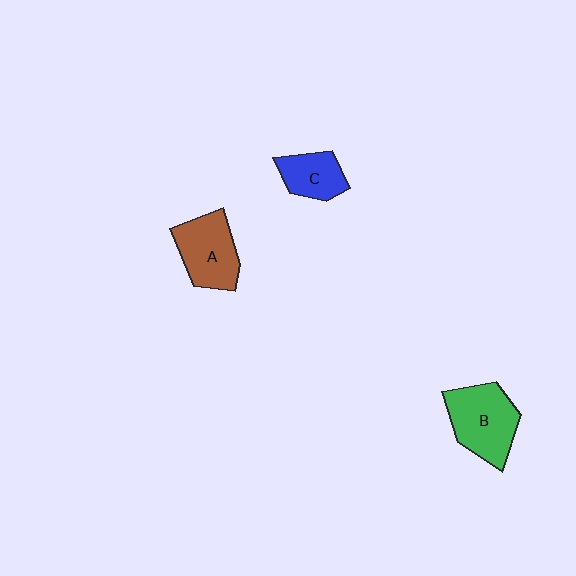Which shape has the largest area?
Shape B (green).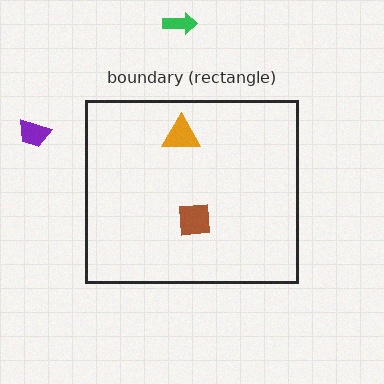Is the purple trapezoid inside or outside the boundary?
Outside.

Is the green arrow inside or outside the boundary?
Outside.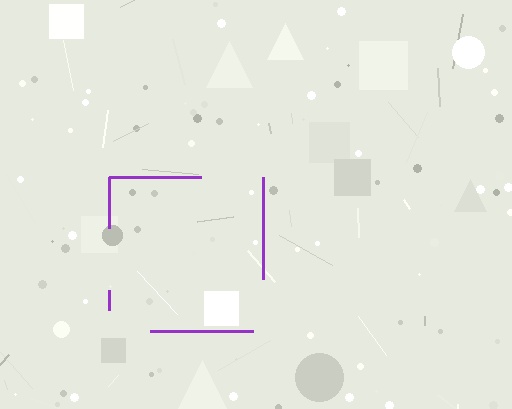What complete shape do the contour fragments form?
The contour fragments form a square.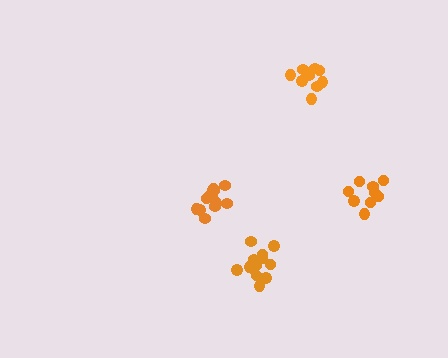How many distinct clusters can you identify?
There are 4 distinct clusters.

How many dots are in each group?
Group 1: 9 dots, Group 2: 13 dots, Group 3: 9 dots, Group 4: 14 dots (45 total).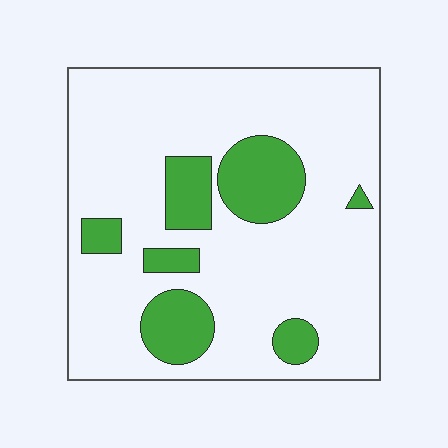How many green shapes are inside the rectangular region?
7.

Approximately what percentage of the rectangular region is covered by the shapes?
Approximately 20%.